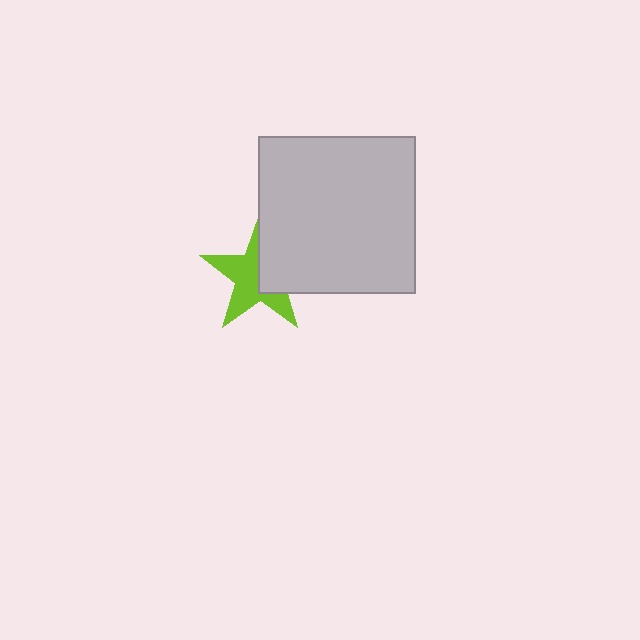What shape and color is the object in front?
The object in front is a light gray square.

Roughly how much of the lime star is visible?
About half of it is visible (roughly 58%).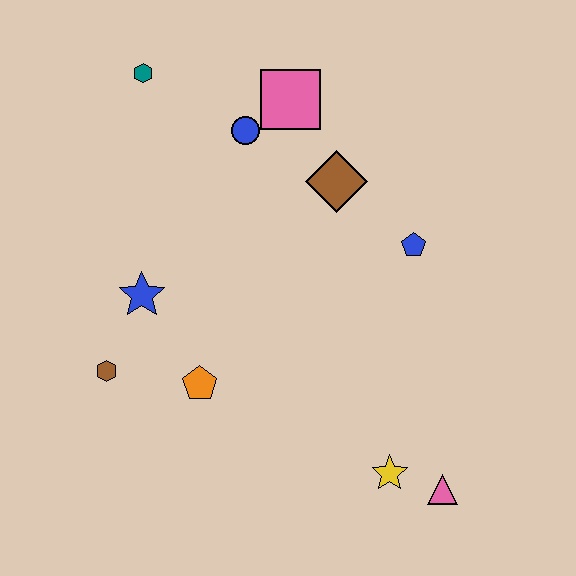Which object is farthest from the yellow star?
The teal hexagon is farthest from the yellow star.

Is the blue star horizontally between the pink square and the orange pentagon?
No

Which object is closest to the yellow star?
The pink triangle is closest to the yellow star.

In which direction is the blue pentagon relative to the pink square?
The blue pentagon is below the pink square.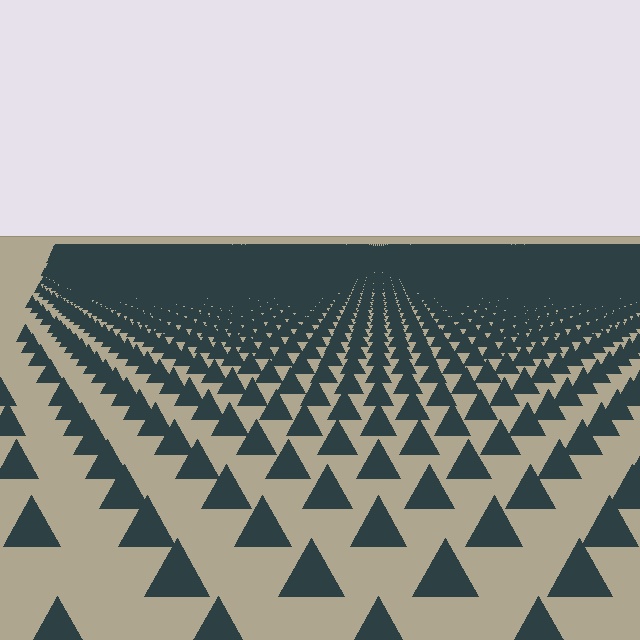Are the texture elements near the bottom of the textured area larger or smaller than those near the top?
Larger. Near the bottom, elements are closer to the viewer and appear at a bigger on-screen size.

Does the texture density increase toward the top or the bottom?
Density increases toward the top.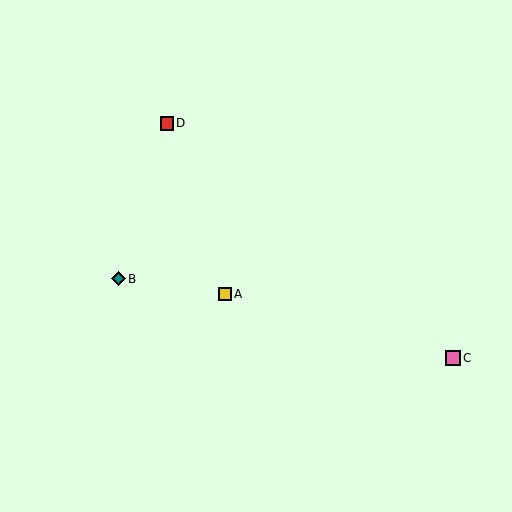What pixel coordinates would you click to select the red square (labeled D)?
Click at (167, 123) to select the red square D.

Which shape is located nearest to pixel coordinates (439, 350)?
The pink square (labeled C) at (453, 358) is nearest to that location.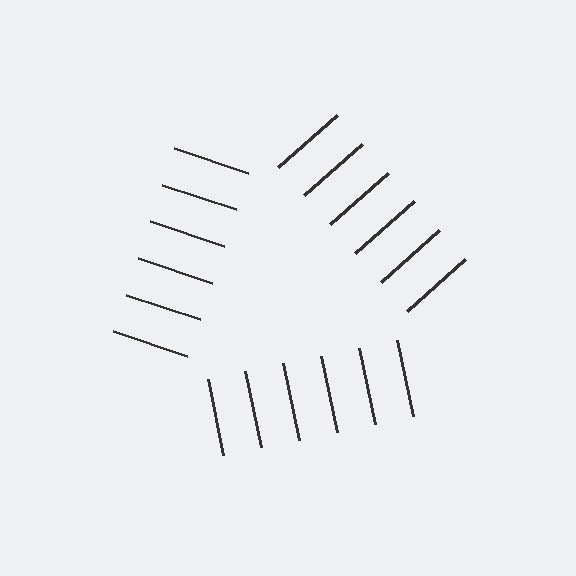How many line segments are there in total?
18 — 6 along each of the 3 edges.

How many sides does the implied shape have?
3 sides — the line-ends trace a triangle.